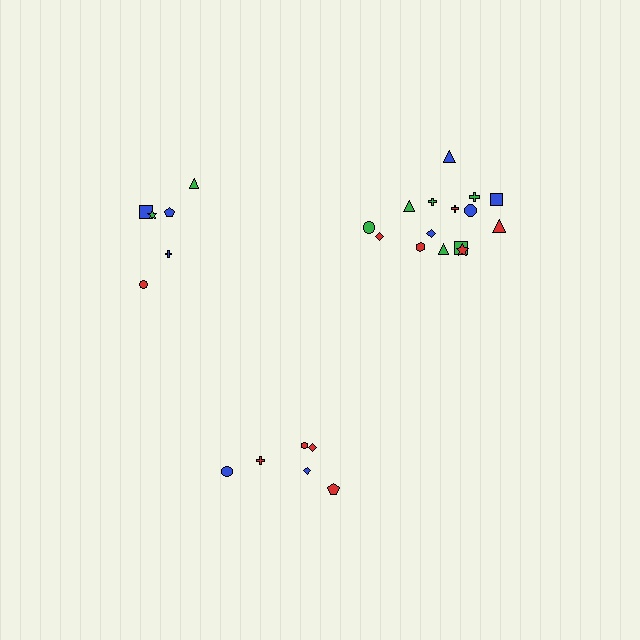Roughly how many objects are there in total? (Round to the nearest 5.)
Roughly 25 objects in total.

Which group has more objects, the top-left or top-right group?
The top-right group.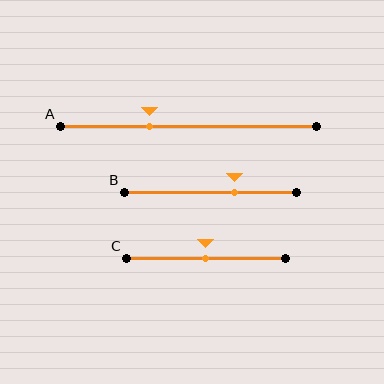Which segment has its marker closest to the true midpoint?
Segment C has its marker closest to the true midpoint.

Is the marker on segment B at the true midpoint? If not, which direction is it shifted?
No, the marker on segment B is shifted to the right by about 14% of the segment length.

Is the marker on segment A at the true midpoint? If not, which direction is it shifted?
No, the marker on segment A is shifted to the left by about 15% of the segment length.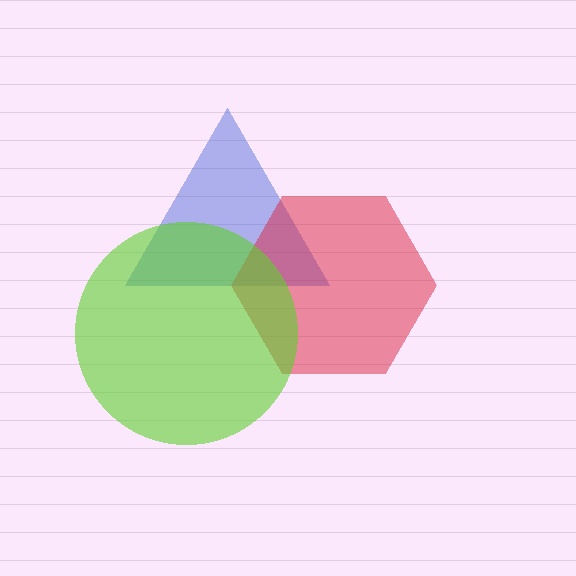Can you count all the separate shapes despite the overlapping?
Yes, there are 3 separate shapes.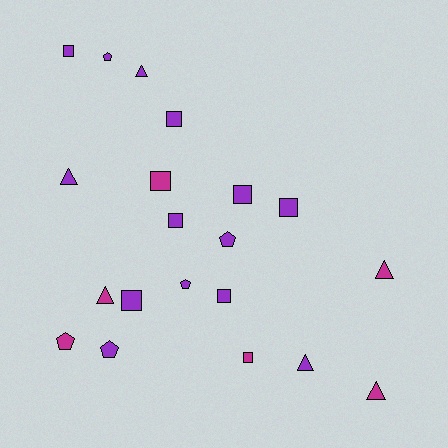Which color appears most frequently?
Purple, with 14 objects.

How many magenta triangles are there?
There are 3 magenta triangles.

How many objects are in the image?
There are 20 objects.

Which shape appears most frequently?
Square, with 9 objects.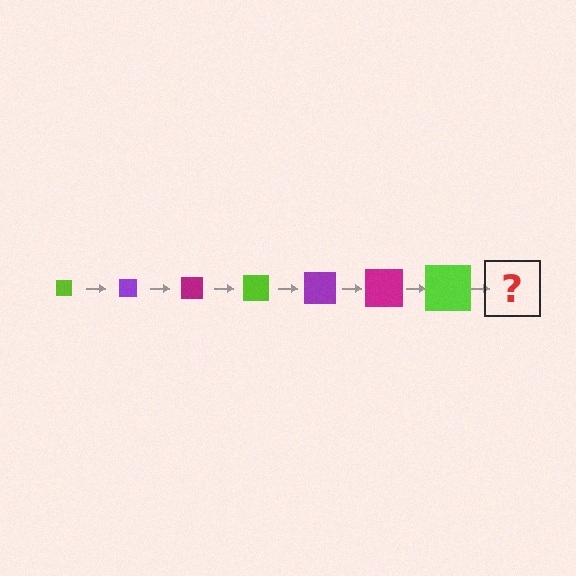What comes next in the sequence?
The next element should be a purple square, larger than the previous one.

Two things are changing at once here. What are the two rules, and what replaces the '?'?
The two rules are that the square grows larger each step and the color cycles through lime, purple, and magenta. The '?' should be a purple square, larger than the previous one.